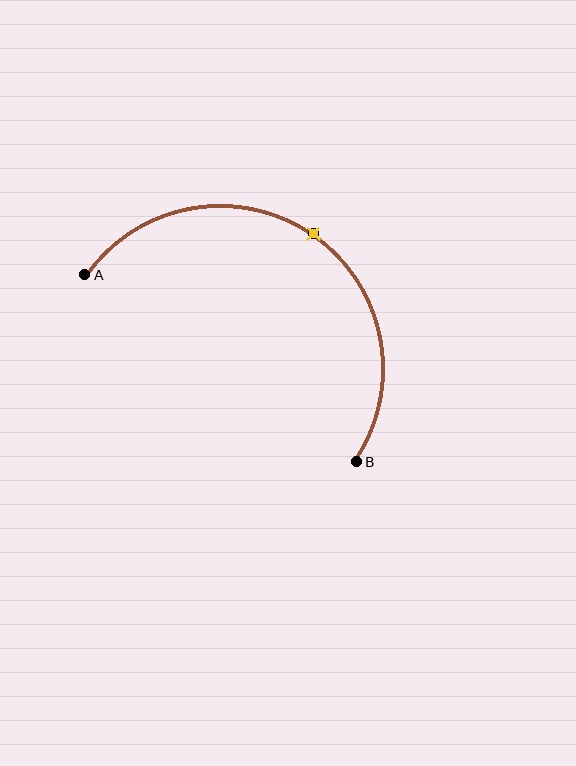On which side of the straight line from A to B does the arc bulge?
The arc bulges above and to the right of the straight line connecting A and B.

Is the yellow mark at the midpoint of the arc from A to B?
Yes. The yellow mark lies on the arc at equal arc-length from both A and B — it is the arc midpoint.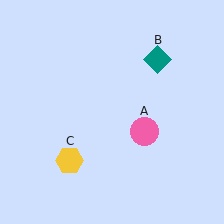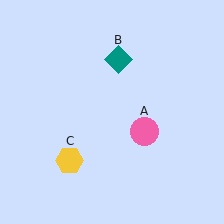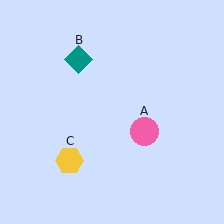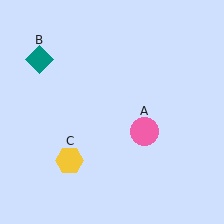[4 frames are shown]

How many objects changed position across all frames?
1 object changed position: teal diamond (object B).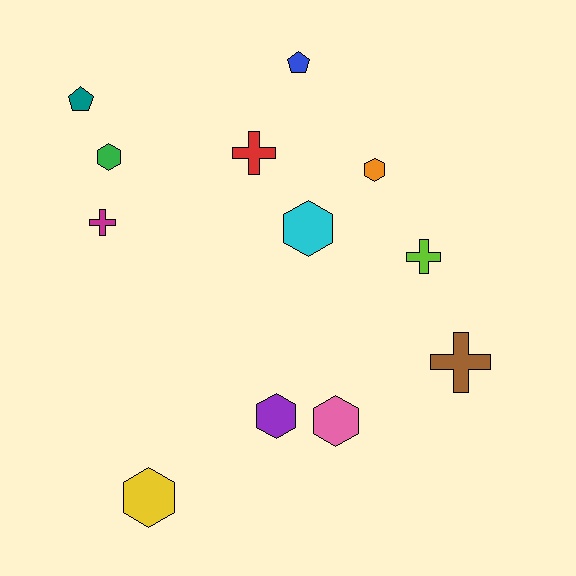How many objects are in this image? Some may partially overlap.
There are 12 objects.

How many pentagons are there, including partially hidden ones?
There are 2 pentagons.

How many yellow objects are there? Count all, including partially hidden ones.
There is 1 yellow object.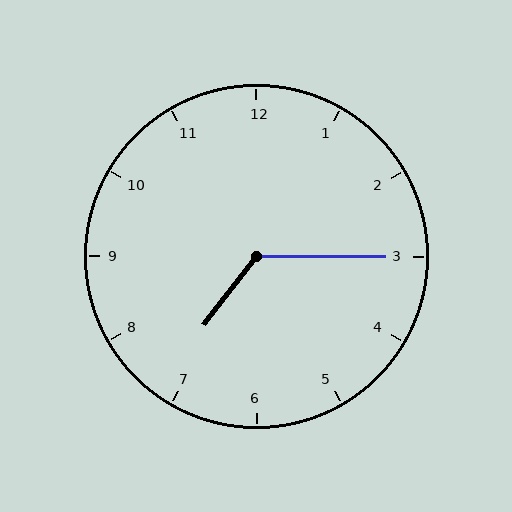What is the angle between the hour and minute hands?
Approximately 128 degrees.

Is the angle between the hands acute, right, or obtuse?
It is obtuse.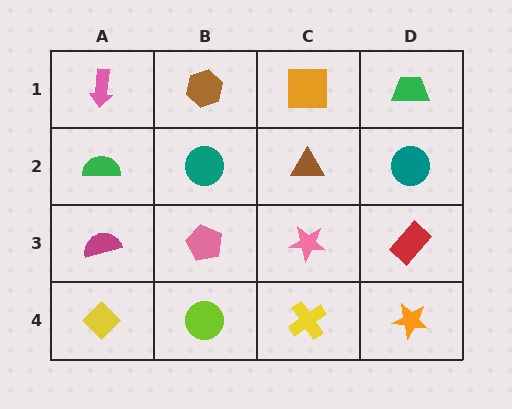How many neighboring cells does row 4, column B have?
3.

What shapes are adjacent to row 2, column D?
A green trapezoid (row 1, column D), a red rectangle (row 3, column D), a brown triangle (row 2, column C).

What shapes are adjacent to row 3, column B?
A teal circle (row 2, column B), a lime circle (row 4, column B), a magenta semicircle (row 3, column A), a pink star (row 3, column C).